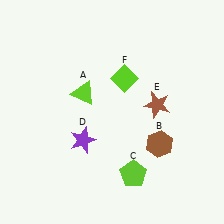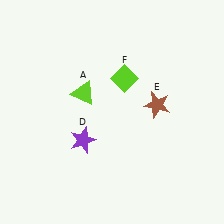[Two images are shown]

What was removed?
The lime pentagon (C), the brown hexagon (B) were removed in Image 2.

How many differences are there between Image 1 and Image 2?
There are 2 differences between the two images.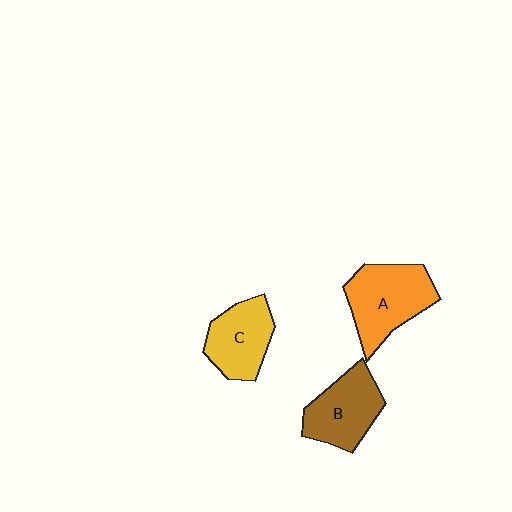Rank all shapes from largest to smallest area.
From largest to smallest: A (orange), B (brown), C (yellow).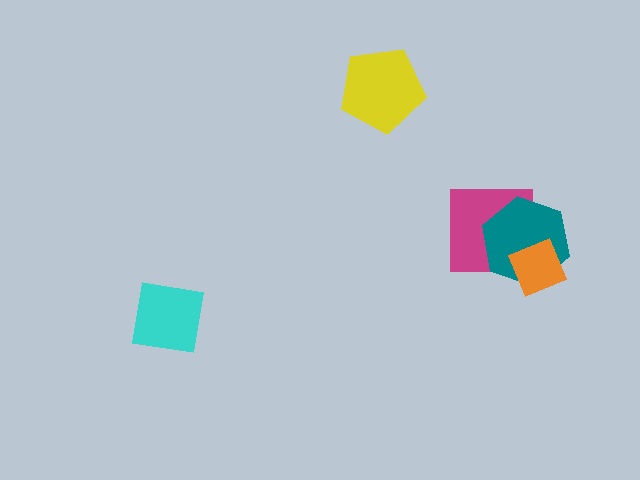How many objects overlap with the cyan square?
0 objects overlap with the cyan square.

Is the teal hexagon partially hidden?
Yes, it is partially covered by another shape.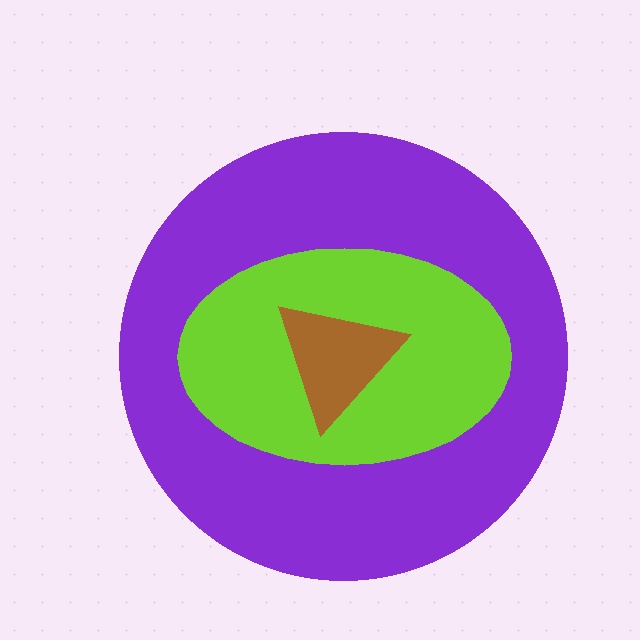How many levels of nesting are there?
3.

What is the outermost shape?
The purple circle.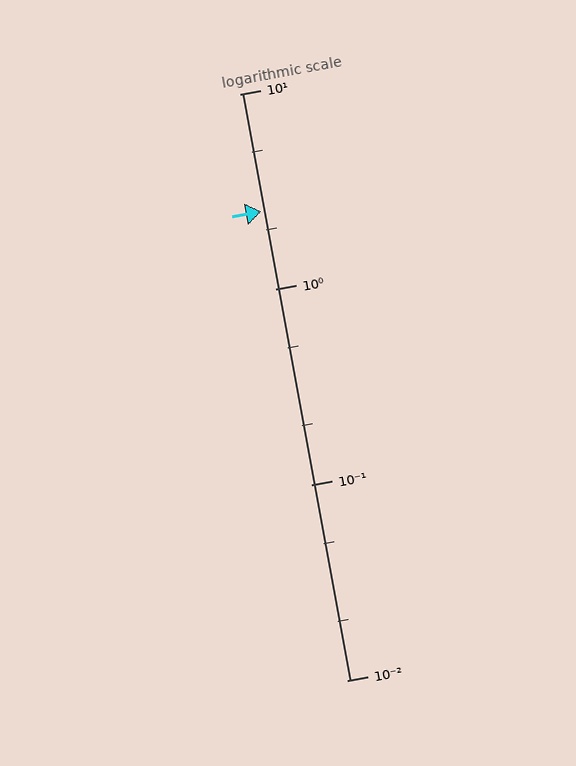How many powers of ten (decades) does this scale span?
The scale spans 3 decades, from 0.01 to 10.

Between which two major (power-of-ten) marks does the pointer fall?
The pointer is between 1 and 10.